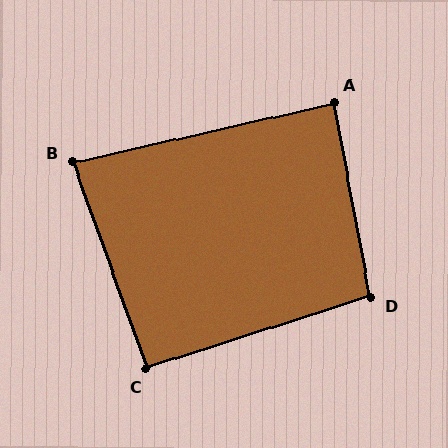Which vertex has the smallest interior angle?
B, at approximately 83 degrees.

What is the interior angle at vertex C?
Approximately 92 degrees (approximately right).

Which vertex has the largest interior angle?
D, at approximately 97 degrees.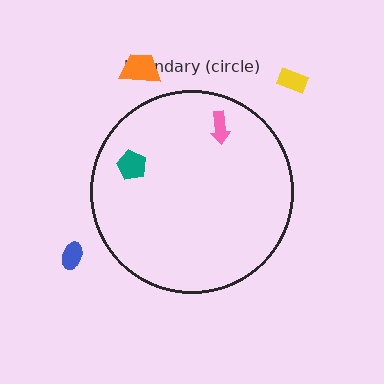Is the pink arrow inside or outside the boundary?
Inside.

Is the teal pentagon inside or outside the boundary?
Inside.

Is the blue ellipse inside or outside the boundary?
Outside.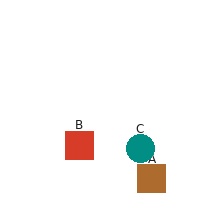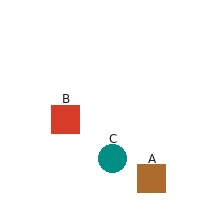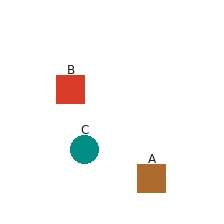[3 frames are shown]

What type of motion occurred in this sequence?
The red square (object B), teal circle (object C) rotated clockwise around the center of the scene.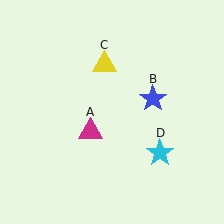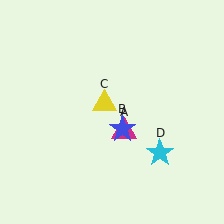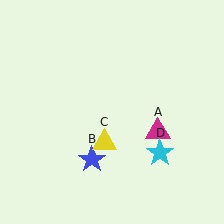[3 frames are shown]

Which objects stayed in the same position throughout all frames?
Cyan star (object D) remained stationary.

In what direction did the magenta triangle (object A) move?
The magenta triangle (object A) moved right.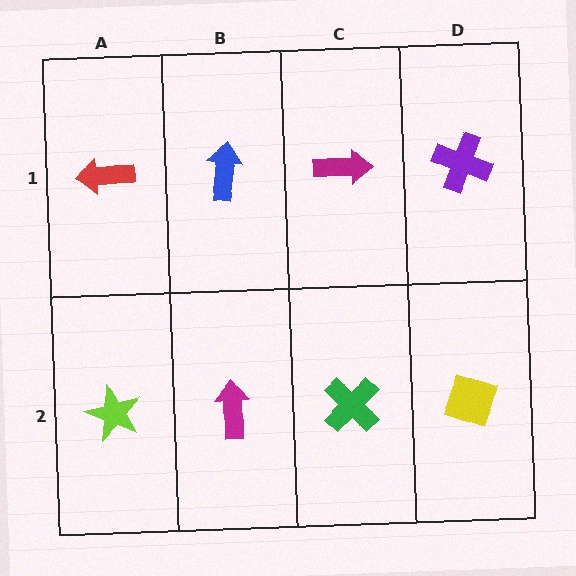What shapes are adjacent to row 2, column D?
A purple cross (row 1, column D), a green cross (row 2, column C).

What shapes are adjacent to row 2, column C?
A magenta arrow (row 1, column C), a magenta arrow (row 2, column B), a yellow diamond (row 2, column D).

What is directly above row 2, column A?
A red arrow.